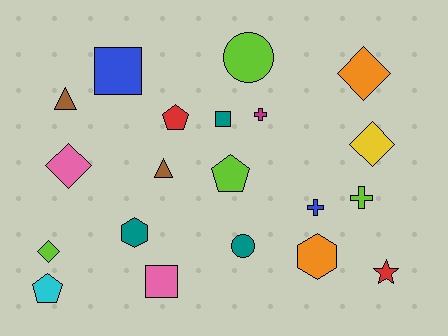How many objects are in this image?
There are 20 objects.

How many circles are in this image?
There are 2 circles.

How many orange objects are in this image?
There are 2 orange objects.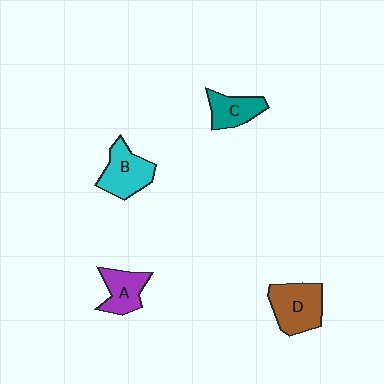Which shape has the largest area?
Shape D (brown).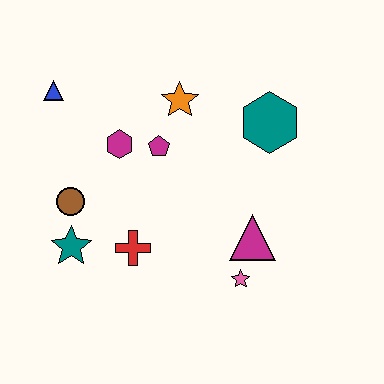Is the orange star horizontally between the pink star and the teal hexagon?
No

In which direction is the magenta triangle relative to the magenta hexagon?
The magenta triangle is to the right of the magenta hexagon.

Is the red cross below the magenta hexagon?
Yes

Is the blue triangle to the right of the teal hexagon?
No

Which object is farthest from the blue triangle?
The pink star is farthest from the blue triangle.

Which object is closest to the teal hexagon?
The orange star is closest to the teal hexagon.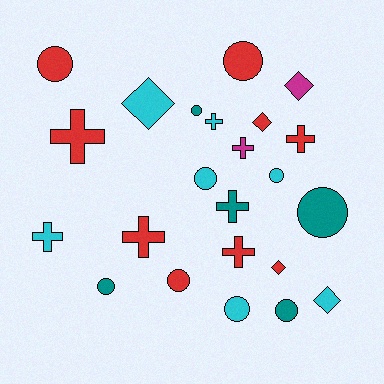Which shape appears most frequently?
Circle, with 10 objects.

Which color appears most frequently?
Red, with 9 objects.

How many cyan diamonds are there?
There are 2 cyan diamonds.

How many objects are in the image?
There are 23 objects.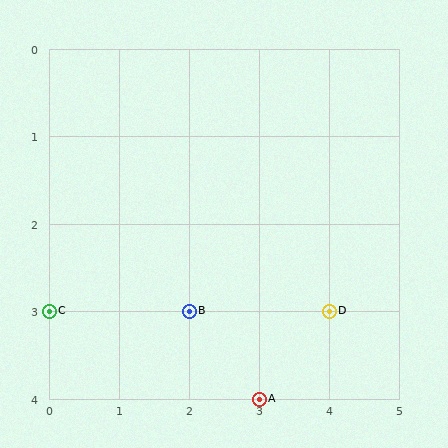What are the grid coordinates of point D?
Point D is at grid coordinates (4, 3).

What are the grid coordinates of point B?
Point B is at grid coordinates (2, 3).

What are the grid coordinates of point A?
Point A is at grid coordinates (3, 4).